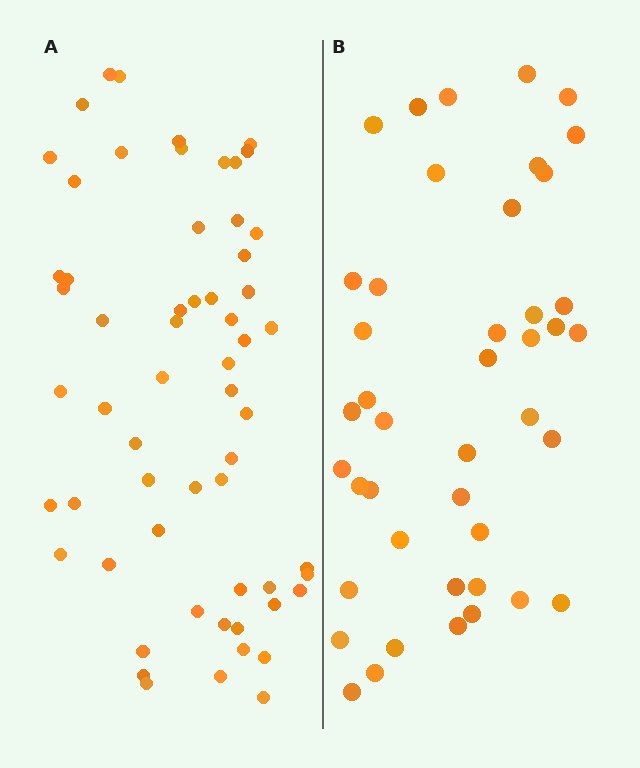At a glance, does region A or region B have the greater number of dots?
Region A (the left region) has more dots.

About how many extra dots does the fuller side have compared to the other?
Region A has approximately 15 more dots than region B.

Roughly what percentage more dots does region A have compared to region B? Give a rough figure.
About 40% more.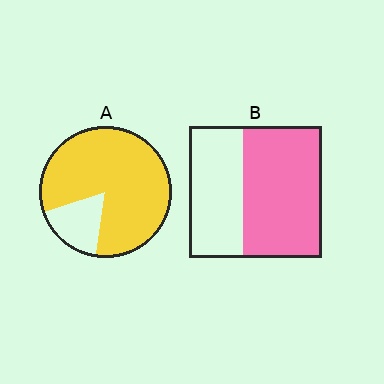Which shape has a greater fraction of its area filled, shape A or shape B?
Shape A.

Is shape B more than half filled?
Yes.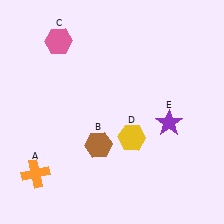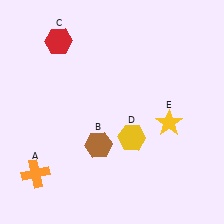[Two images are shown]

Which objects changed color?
C changed from pink to red. E changed from purple to yellow.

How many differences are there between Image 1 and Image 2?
There are 2 differences between the two images.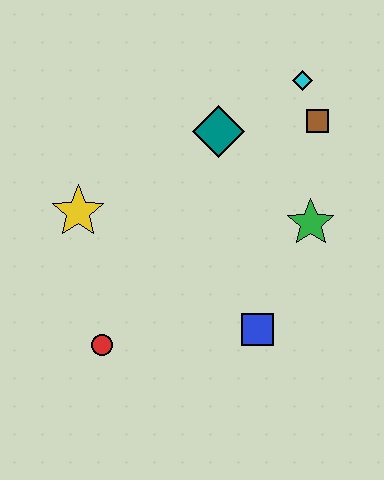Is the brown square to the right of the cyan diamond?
Yes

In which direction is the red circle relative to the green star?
The red circle is to the left of the green star.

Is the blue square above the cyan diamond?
No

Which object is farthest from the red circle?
The cyan diamond is farthest from the red circle.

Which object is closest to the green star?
The brown square is closest to the green star.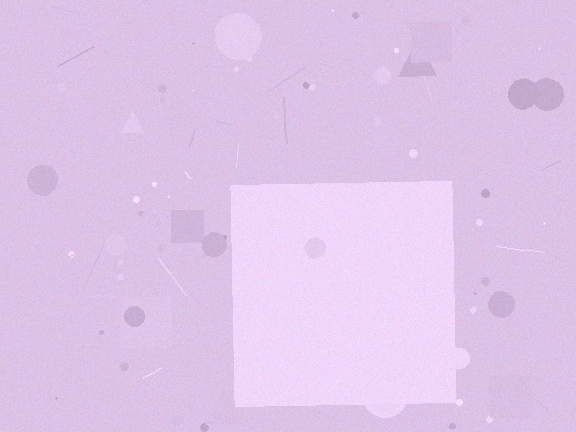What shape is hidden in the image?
A square is hidden in the image.